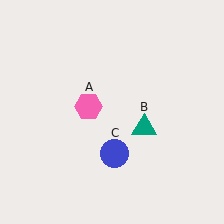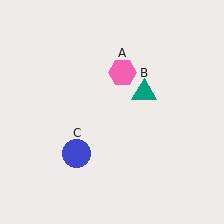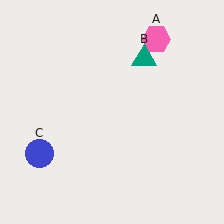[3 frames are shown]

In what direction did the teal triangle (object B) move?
The teal triangle (object B) moved up.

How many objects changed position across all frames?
3 objects changed position: pink hexagon (object A), teal triangle (object B), blue circle (object C).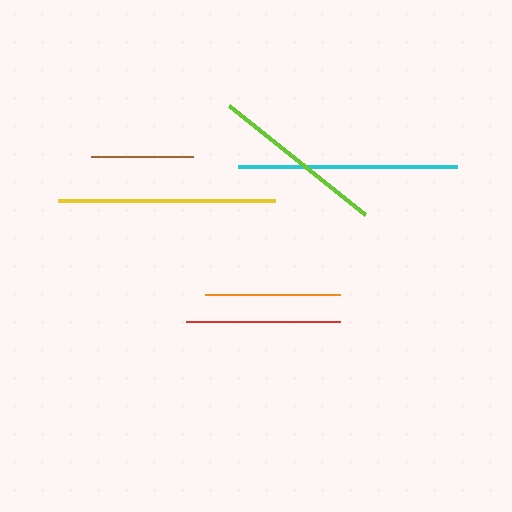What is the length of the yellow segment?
The yellow segment is approximately 217 pixels long.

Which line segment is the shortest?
The brown line is the shortest at approximately 102 pixels.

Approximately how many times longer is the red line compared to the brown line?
The red line is approximately 1.5 times the length of the brown line.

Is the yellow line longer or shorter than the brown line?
The yellow line is longer than the brown line.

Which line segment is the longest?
The cyan line is the longest at approximately 218 pixels.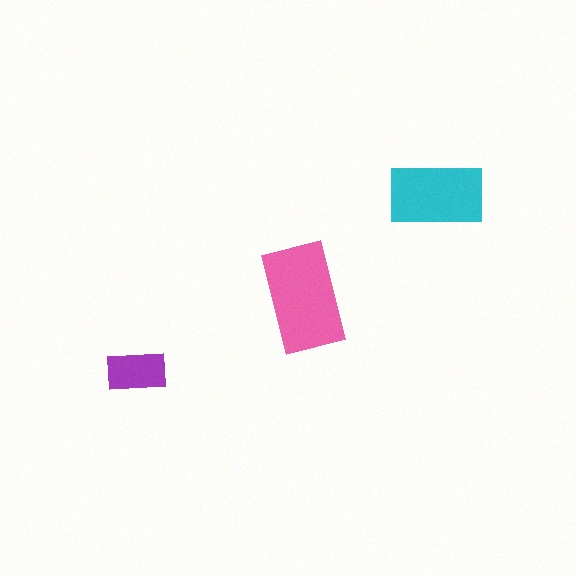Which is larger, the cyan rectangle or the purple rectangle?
The cyan one.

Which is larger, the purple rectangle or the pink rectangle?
The pink one.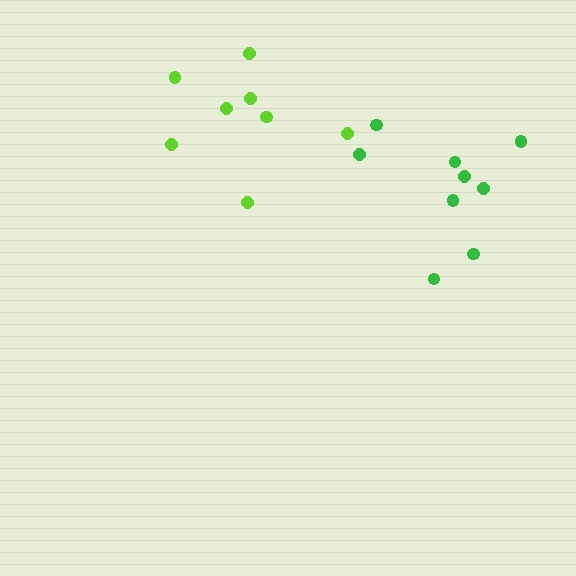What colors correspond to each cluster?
The clusters are colored: lime, green.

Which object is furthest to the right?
The green cluster is rightmost.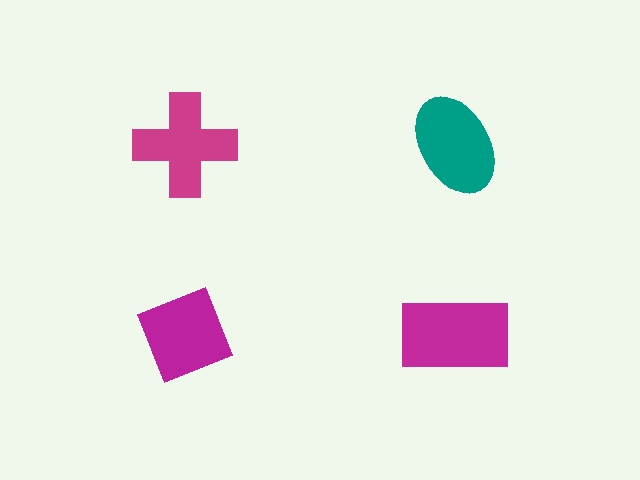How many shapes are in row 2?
2 shapes.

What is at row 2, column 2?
A magenta rectangle.